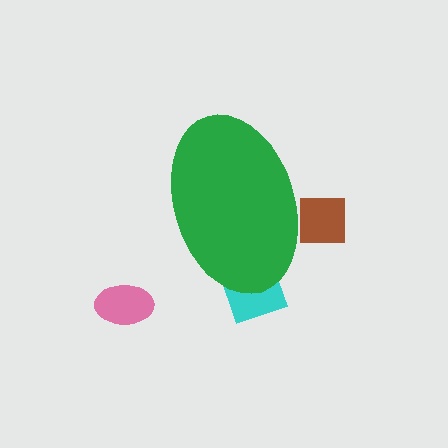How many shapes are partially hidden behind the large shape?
2 shapes are partially hidden.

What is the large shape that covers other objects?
A green ellipse.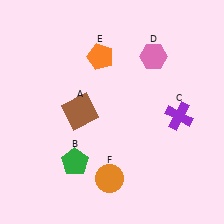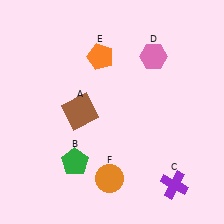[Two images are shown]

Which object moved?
The purple cross (C) moved down.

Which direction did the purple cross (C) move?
The purple cross (C) moved down.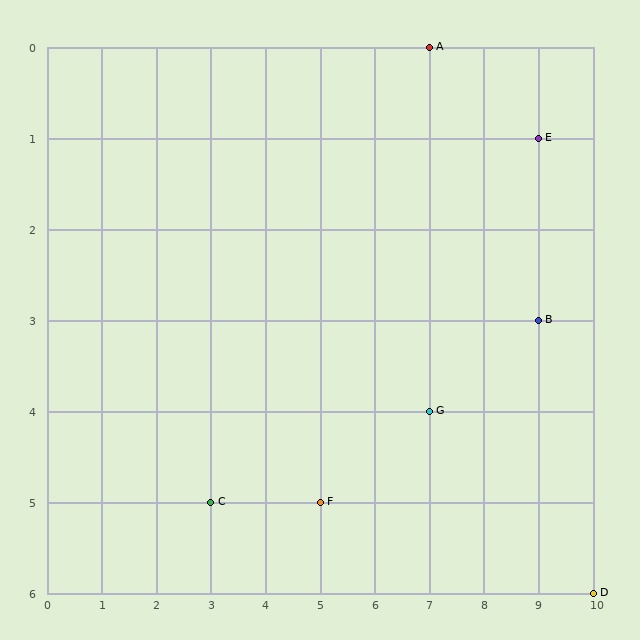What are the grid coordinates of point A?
Point A is at grid coordinates (7, 0).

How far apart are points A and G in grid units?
Points A and G are 4 rows apart.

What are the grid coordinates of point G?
Point G is at grid coordinates (7, 4).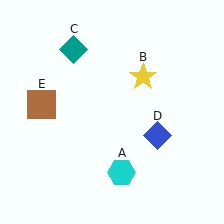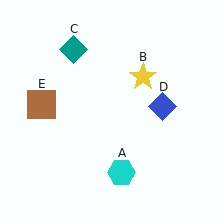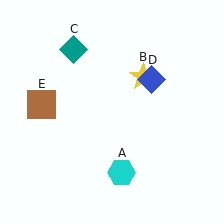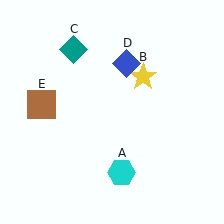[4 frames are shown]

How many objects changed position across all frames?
1 object changed position: blue diamond (object D).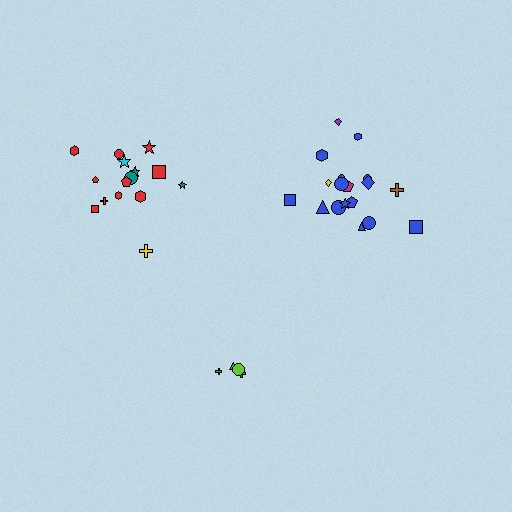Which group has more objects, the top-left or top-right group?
The top-right group.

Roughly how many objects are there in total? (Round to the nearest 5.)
Roughly 35 objects in total.